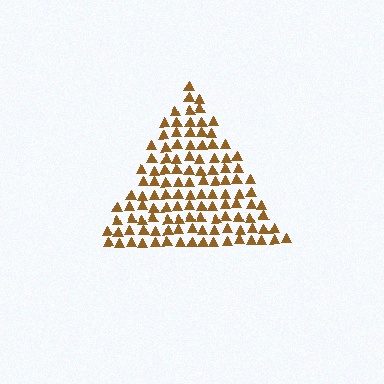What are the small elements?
The small elements are triangles.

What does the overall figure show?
The overall figure shows a triangle.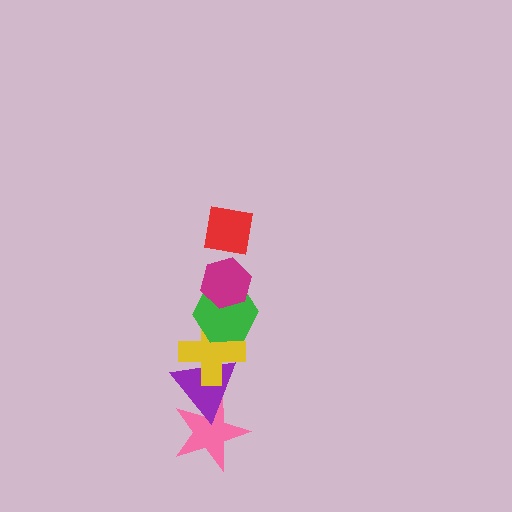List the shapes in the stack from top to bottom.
From top to bottom: the red square, the magenta hexagon, the green hexagon, the yellow cross, the purple triangle, the pink star.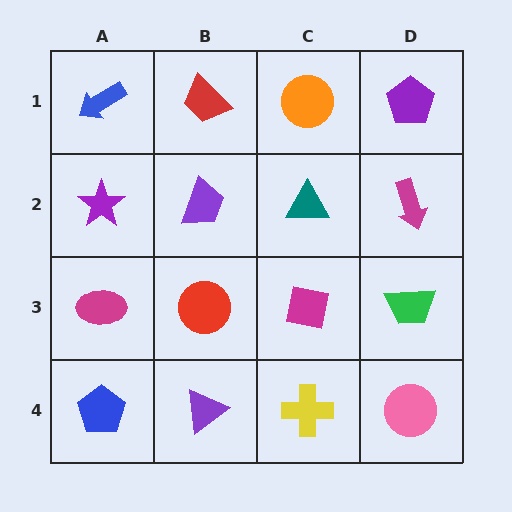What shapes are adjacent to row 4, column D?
A green trapezoid (row 3, column D), a yellow cross (row 4, column C).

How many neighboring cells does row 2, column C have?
4.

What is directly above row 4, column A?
A magenta ellipse.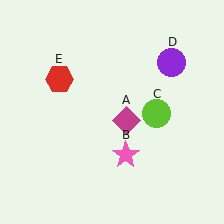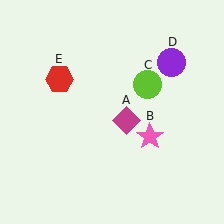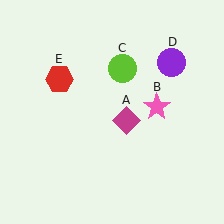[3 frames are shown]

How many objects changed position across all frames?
2 objects changed position: pink star (object B), lime circle (object C).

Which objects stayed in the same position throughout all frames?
Magenta diamond (object A) and purple circle (object D) and red hexagon (object E) remained stationary.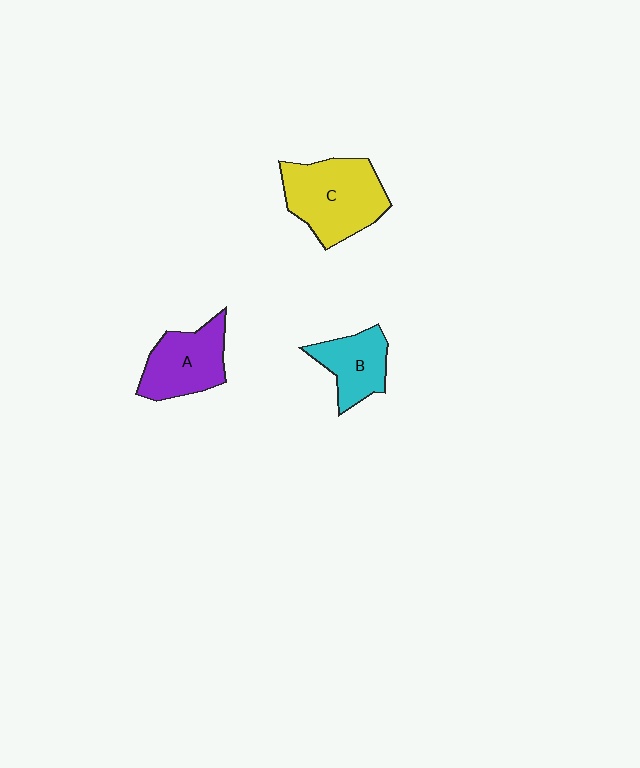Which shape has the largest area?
Shape C (yellow).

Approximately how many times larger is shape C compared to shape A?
Approximately 1.3 times.